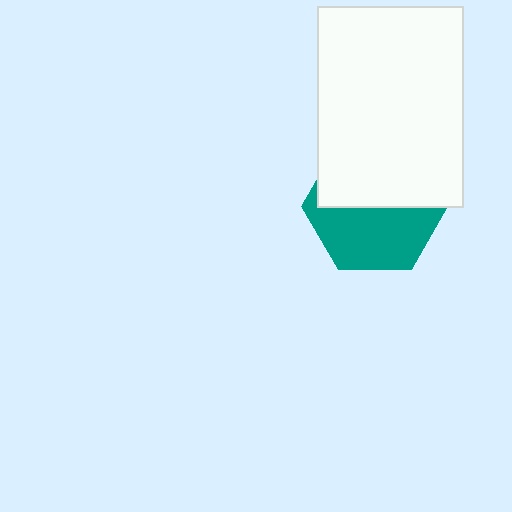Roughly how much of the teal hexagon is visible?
About half of it is visible (roughly 50%).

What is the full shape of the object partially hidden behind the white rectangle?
The partially hidden object is a teal hexagon.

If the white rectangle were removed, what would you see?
You would see the complete teal hexagon.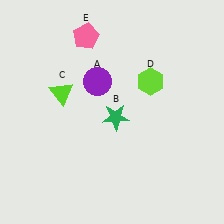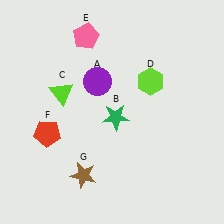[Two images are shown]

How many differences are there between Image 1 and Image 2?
There are 2 differences between the two images.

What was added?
A red pentagon (F), a brown star (G) were added in Image 2.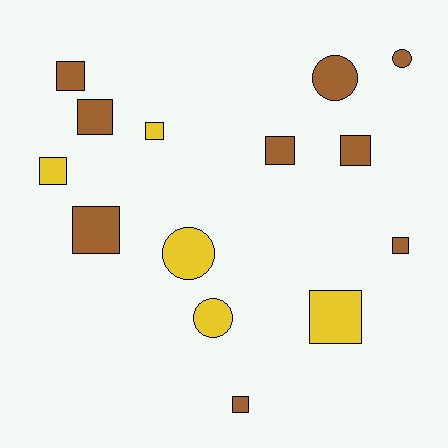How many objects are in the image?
There are 14 objects.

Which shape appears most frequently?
Square, with 10 objects.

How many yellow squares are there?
There are 3 yellow squares.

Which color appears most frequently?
Brown, with 9 objects.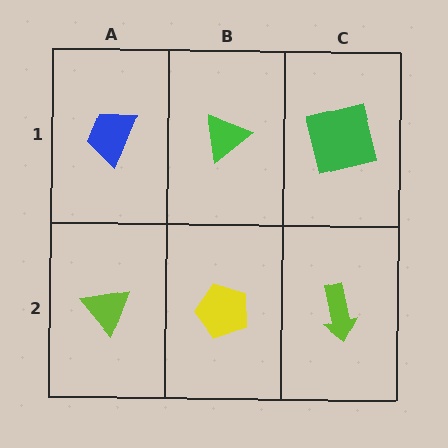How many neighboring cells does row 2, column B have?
3.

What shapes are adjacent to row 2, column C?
A green square (row 1, column C), a yellow pentagon (row 2, column B).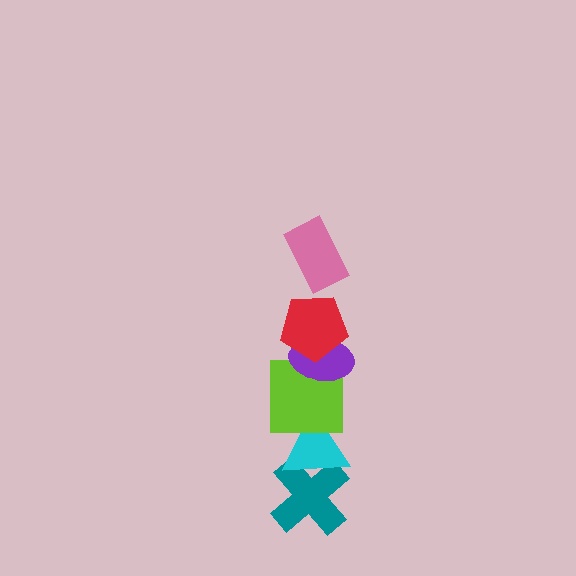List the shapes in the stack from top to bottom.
From top to bottom: the pink rectangle, the red pentagon, the purple ellipse, the lime square, the cyan triangle, the teal cross.